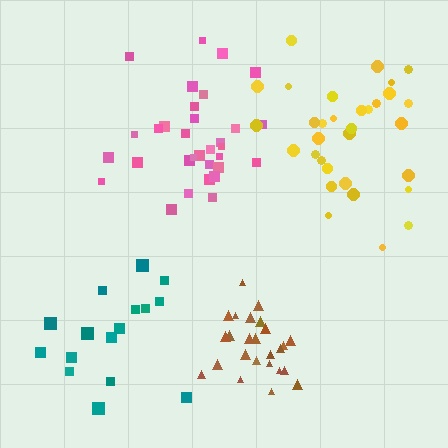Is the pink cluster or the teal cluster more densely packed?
Pink.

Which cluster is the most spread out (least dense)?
Teal.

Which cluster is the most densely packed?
Brown.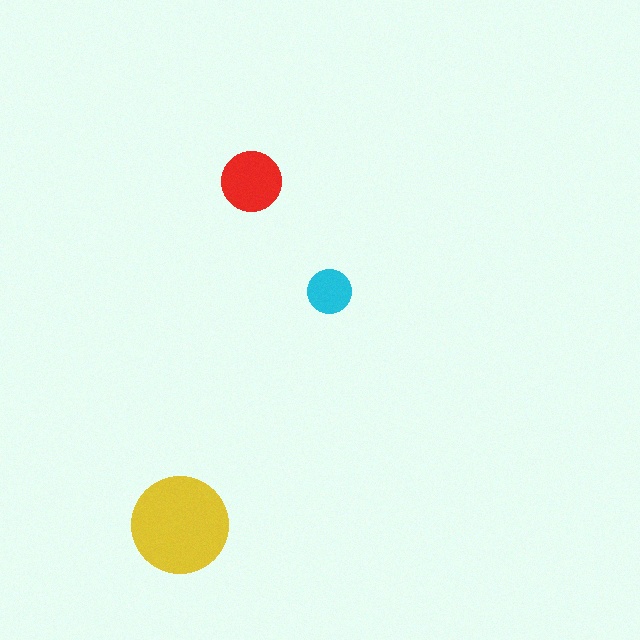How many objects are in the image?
There are 3 objects in the image.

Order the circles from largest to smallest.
the yellow one, the red one, the cyan one.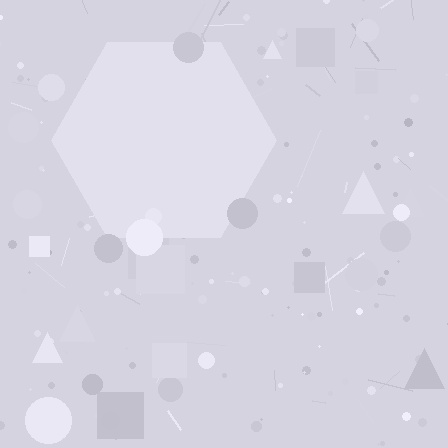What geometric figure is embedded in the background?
A hexagon is embedded in the background.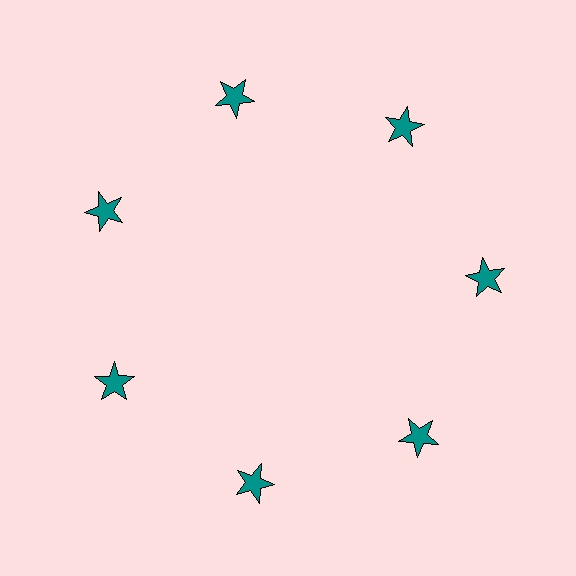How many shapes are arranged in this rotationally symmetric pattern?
There are 7 shapes, arranged in 7 groups of 1.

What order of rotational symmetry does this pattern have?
This pattern has 7-fold rotational symmetry.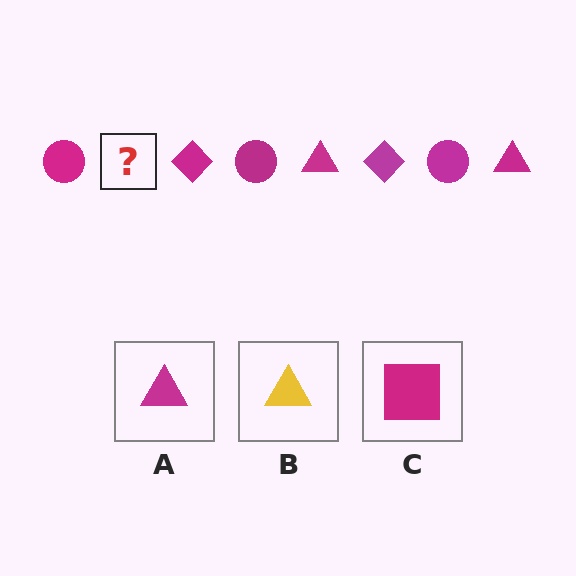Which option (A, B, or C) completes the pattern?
A.